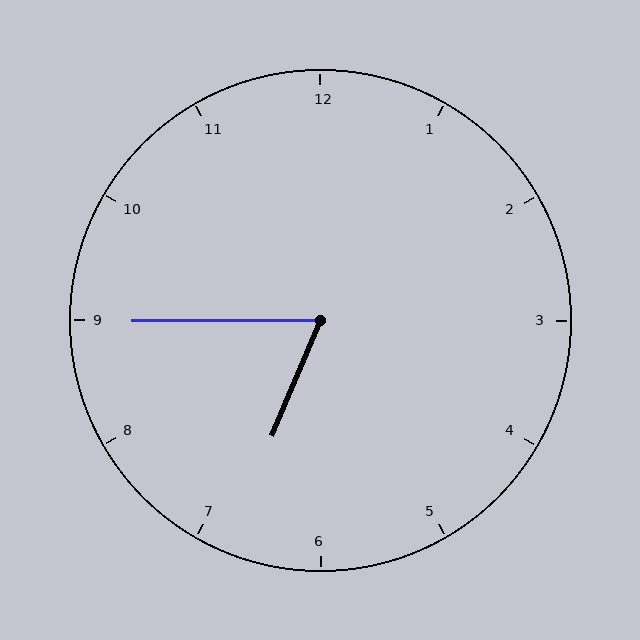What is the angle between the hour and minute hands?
Approximately 68 degrees.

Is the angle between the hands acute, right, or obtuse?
It is acute.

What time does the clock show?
6:45.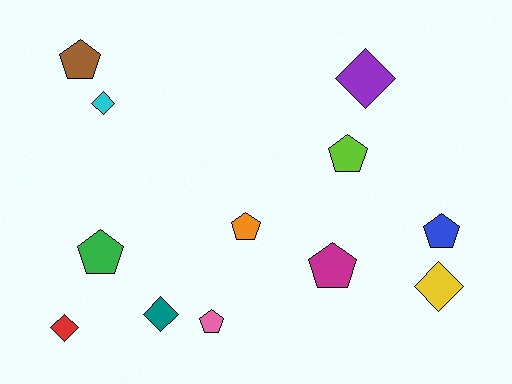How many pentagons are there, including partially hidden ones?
There are 7 pentagons.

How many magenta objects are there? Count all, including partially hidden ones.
There is 1 magenta object.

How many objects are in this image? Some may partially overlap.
There are 12 objects.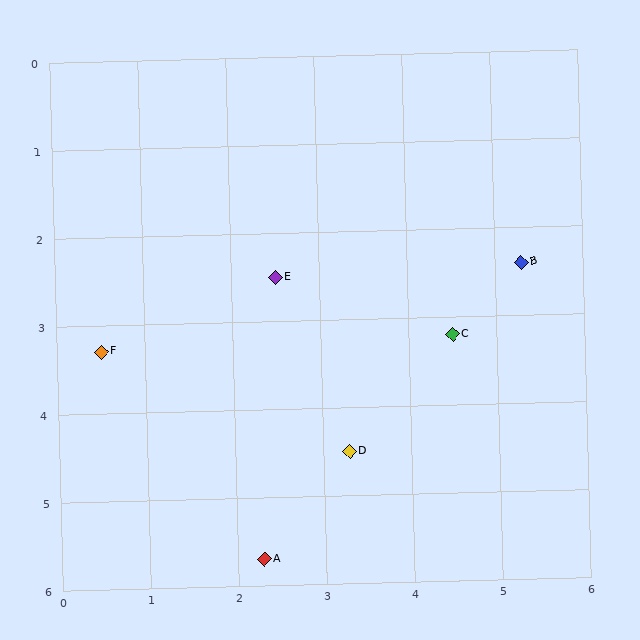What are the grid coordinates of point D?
Point D is at approximately (3.3, 4.5).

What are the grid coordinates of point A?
Point A is at approximately (2.3, 5.7).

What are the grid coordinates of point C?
Point C is at approximately (4.5, 3.2).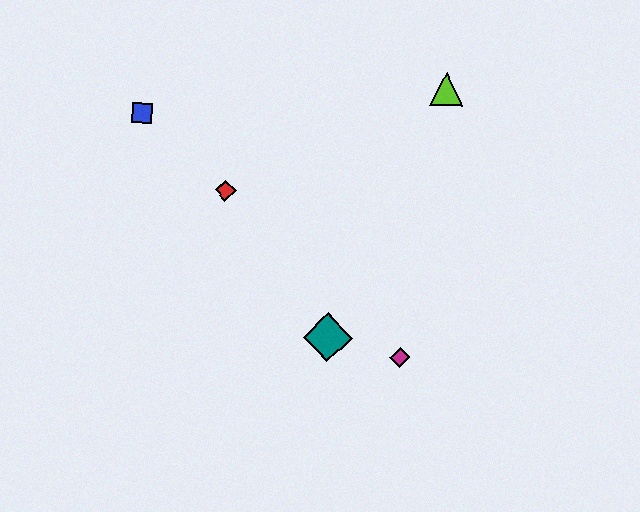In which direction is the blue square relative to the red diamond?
The blue square is to the left of the red diamond.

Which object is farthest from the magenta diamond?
The blue square is farthest from the magenta diamond.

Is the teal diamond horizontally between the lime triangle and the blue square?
Yes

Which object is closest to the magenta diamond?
The teal diamond is closest to the magenta diamond.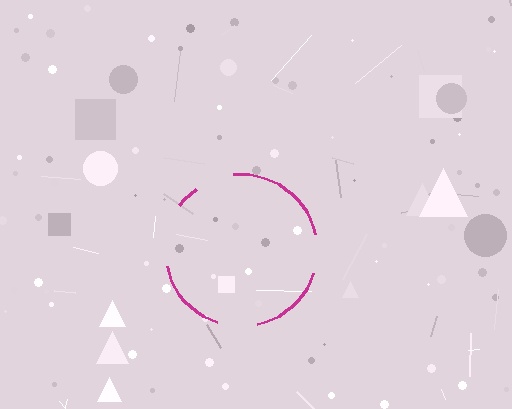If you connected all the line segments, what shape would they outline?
They would outline a circle.